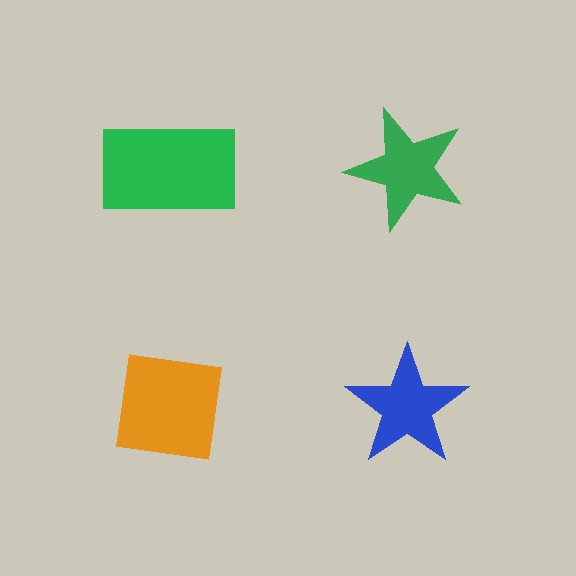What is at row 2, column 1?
An orange square.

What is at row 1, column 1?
A green rectangle.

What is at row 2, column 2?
A blue star.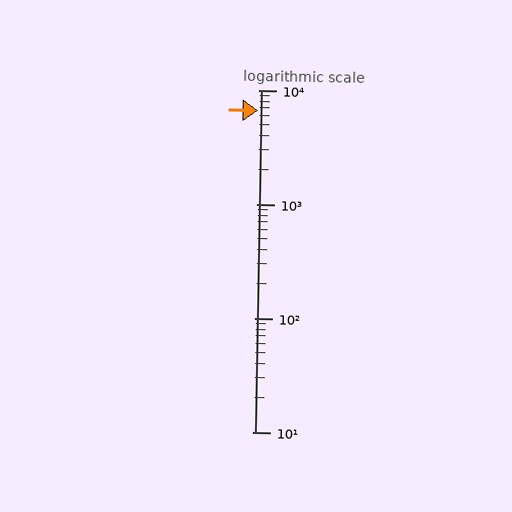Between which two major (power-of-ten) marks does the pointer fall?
The pointer is between 1000 and 10000.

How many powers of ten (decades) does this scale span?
The scale spans 3 decades, from 10 to 10000.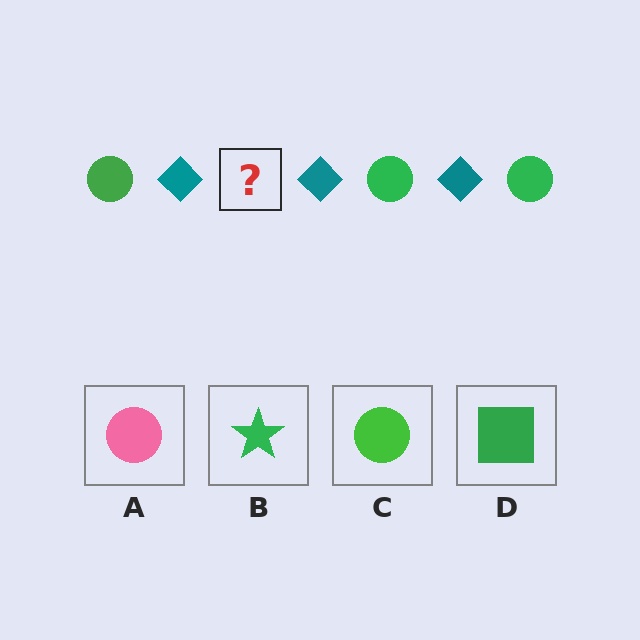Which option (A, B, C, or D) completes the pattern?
C.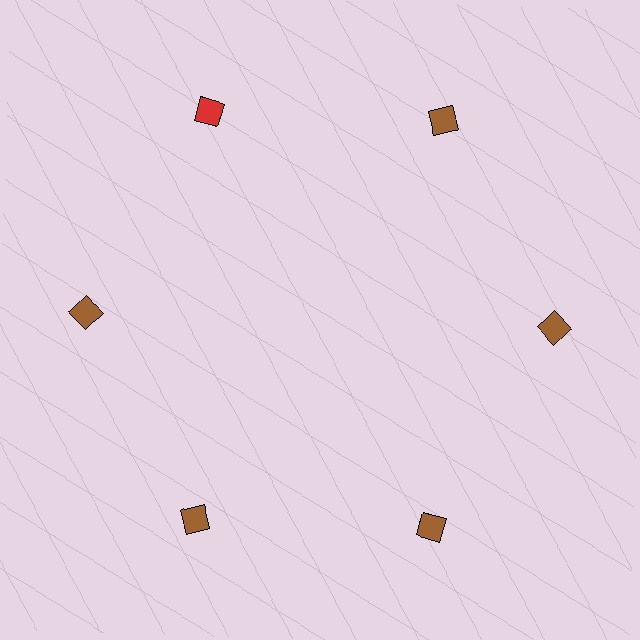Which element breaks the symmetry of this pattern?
The red diamond at roughly the 11 o'clock position breaks the symmetry. All other shapes are brown diamonds.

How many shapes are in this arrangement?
There are 6 shapes arranged in a ring pattern.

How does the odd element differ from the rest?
It has a different color: red instead of brown.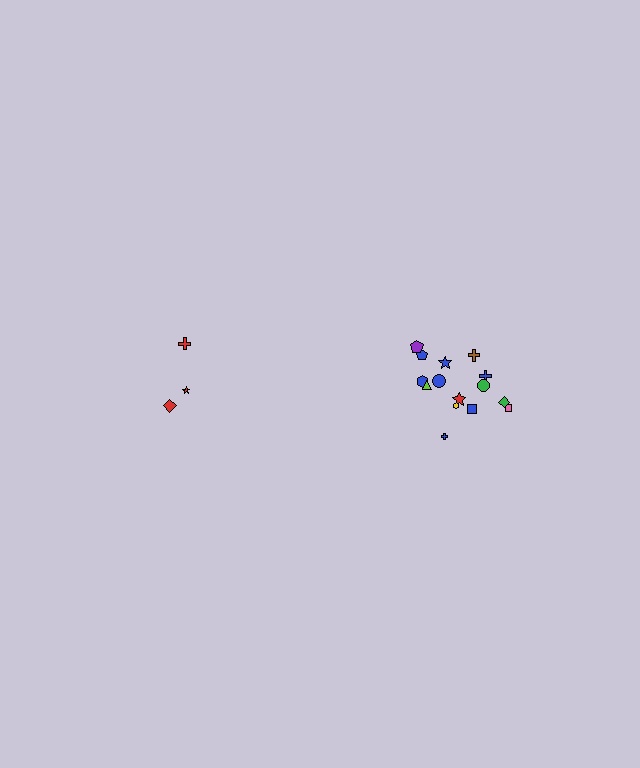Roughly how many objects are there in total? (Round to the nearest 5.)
Roughly 20 objects in total.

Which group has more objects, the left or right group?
The right group.